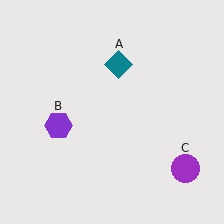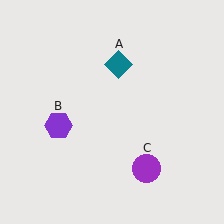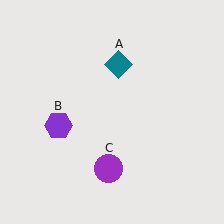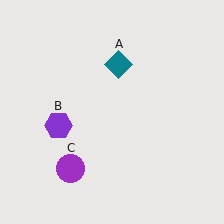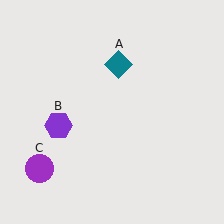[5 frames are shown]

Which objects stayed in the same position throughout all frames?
Teal diamond (object A) and purple hexagon (object B) remained stationary.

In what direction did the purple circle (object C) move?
The purple circle (object C) moved left.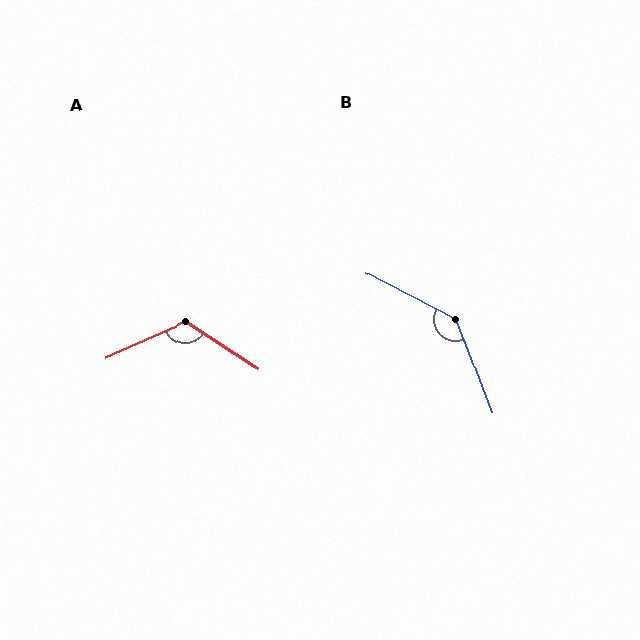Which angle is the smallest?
A, at approximately 123 degrees.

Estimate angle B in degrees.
Approximately 138 degrees.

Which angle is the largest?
B, at approximately 138 degrees.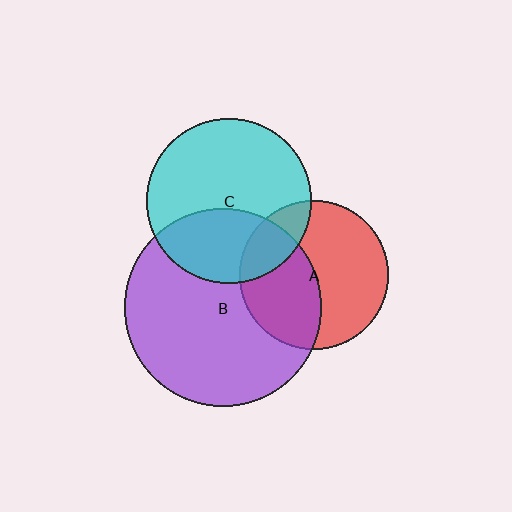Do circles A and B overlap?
Yes.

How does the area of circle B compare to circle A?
Approximately 1.8 times.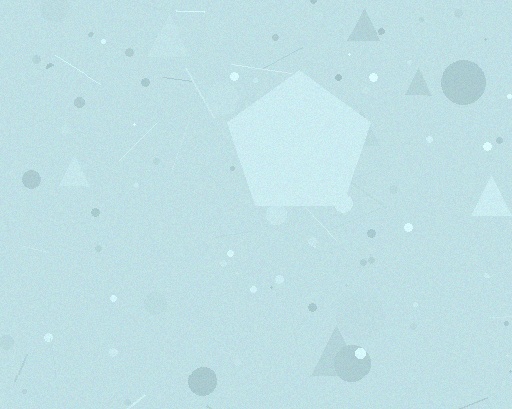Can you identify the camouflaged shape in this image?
The camouflaged shape is a pentagon.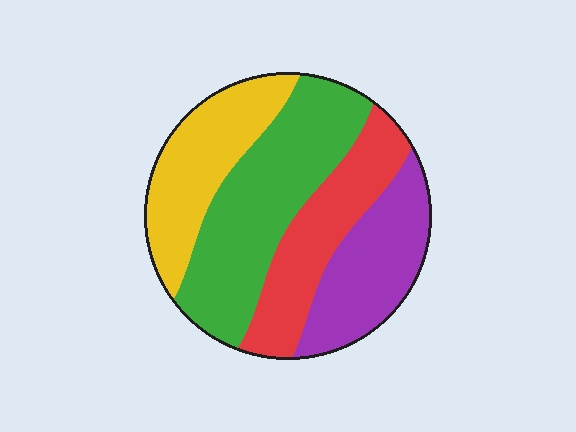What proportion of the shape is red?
Red takes up less than a quarter of the shape.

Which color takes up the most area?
Green, at roughly 35%.